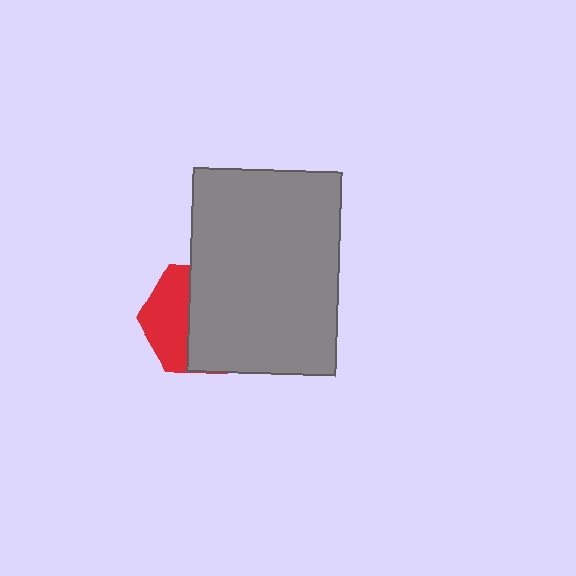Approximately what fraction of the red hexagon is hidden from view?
Roughly 61% of the red hexagon is hidden behind the gray rectangle.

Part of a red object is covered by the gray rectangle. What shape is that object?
It is a hexagon.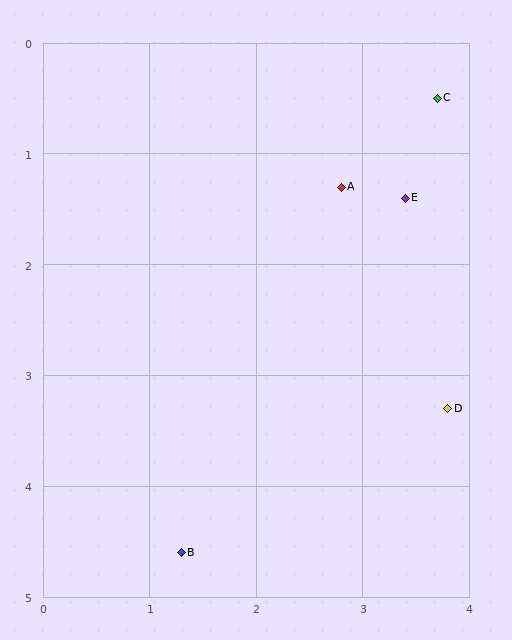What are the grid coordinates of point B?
Point B is at approximately (1.3, 4.6).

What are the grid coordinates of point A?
Point A is at approximately (2.8, 1.3).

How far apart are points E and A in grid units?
Points E and A are about 0.6 grid units apart.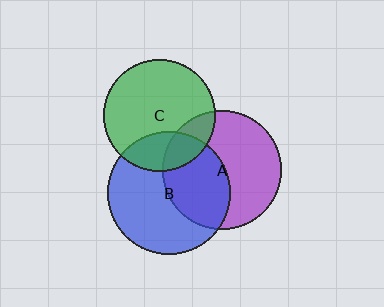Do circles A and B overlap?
Yes.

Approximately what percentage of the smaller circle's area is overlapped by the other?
Approximately 45%.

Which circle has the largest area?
Circle B (blue).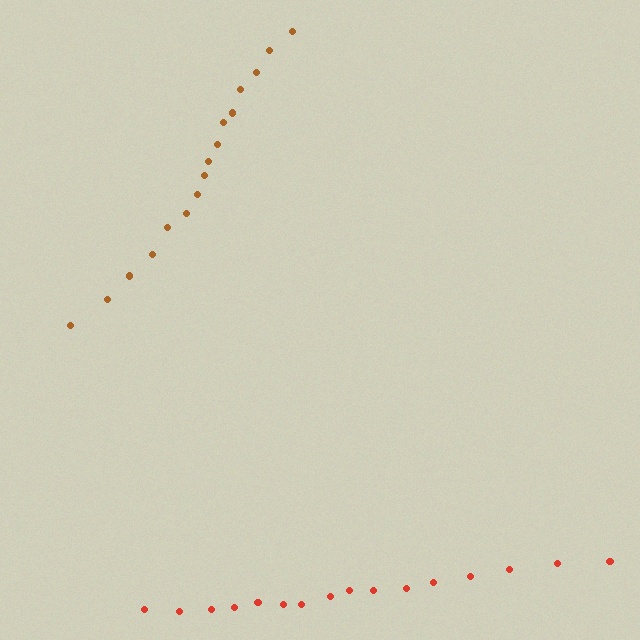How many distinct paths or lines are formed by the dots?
There are 2 distinct paths.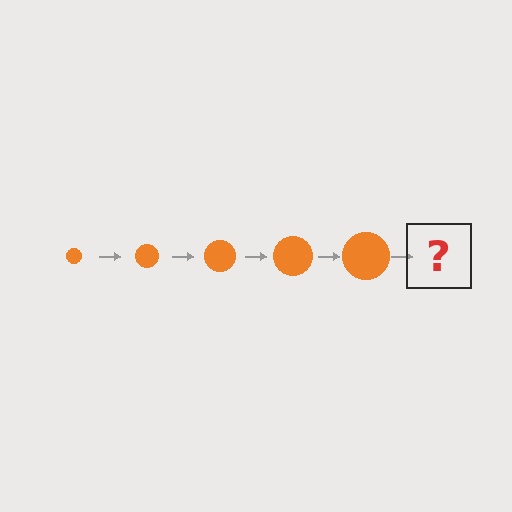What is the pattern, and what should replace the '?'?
The pattern is that the circle gets progressively larger each step. The '?' should be an orange circle, larger than the previous one.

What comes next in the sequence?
The next element should be an orange circle, larger than the previous one.